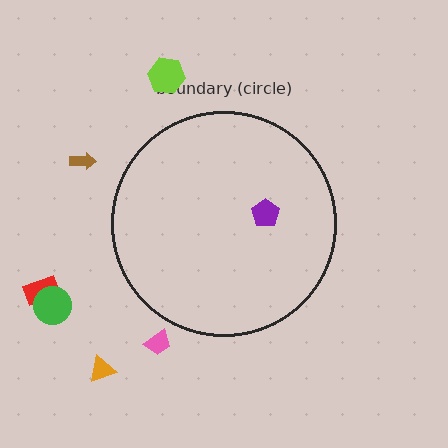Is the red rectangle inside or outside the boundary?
Outside.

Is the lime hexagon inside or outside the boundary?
Outside.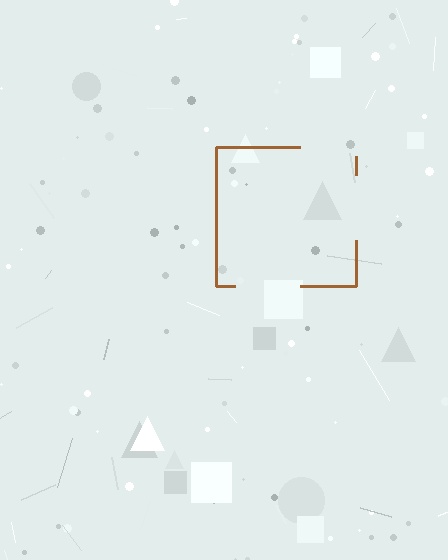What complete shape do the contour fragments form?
The contour fragments form a square.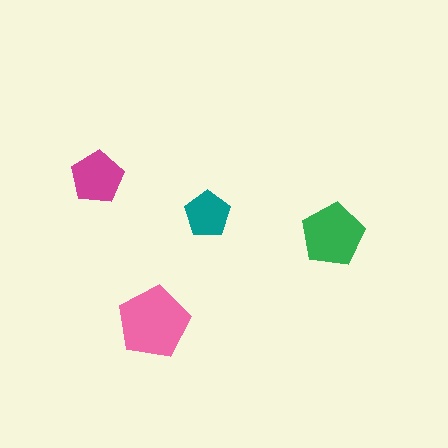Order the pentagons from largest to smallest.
the pink one, the green one, the magenta one, the teal one.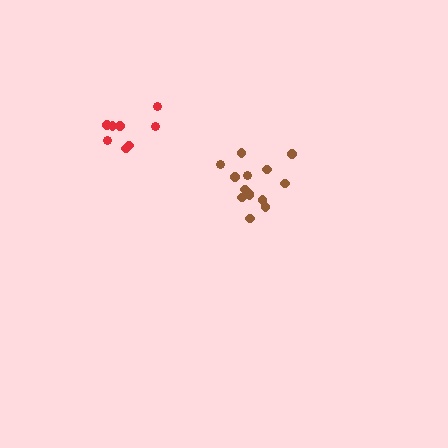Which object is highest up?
The red cluster is topmost.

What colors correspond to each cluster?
The clusters are colored: brown, red.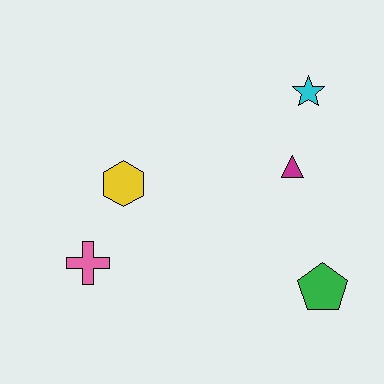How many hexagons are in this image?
There is 1 hexagon.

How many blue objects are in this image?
There are no blue objects.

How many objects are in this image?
There are 5 objects.